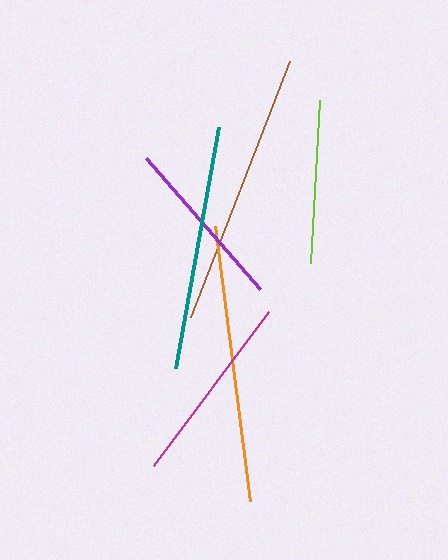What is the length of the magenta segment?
The magenta segment is approximately 192 pixels long.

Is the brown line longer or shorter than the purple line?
The brown line is longer than the purple line.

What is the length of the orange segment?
The orange segment is approximately 277 pixels long.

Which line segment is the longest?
The orange line is the longest at approximately 277 pixels.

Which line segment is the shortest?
The lime line is the shortest at approximately 164 pixels.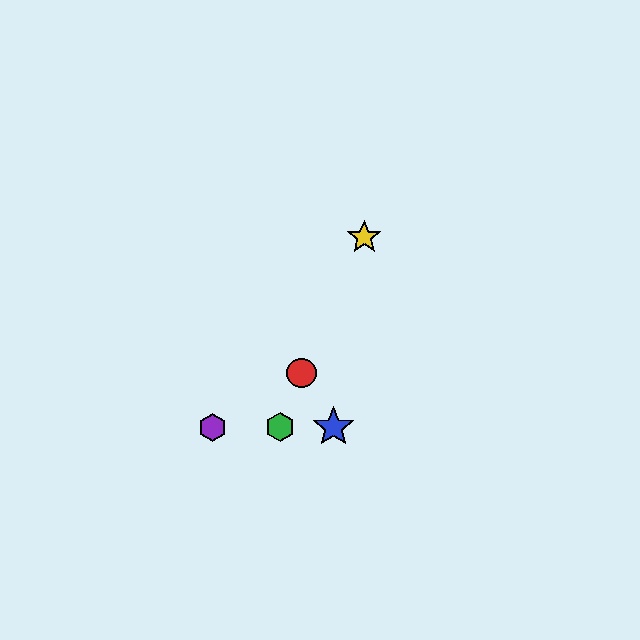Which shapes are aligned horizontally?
The blue star, the green hexagon, the purple hexagon are aligned horizontally.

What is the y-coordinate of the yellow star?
The yellow star is at y≈237.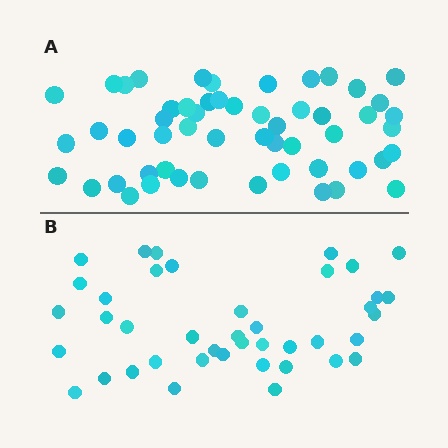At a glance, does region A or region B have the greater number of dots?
Region A (the top region) has more dots.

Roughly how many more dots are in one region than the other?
Region A has approximately 15 more dots than region B.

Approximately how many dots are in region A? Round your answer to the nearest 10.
About 50 dots. (The exact count is 54, which rounds to 50.)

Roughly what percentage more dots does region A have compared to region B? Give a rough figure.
About 30% more.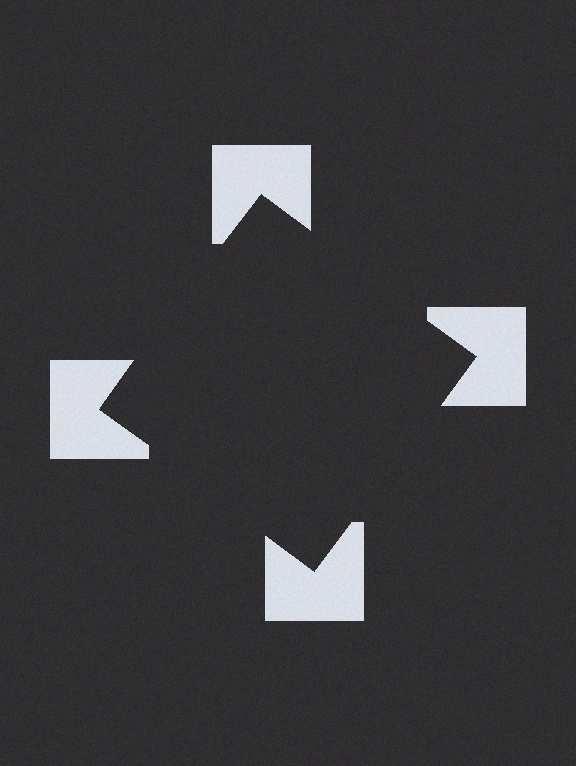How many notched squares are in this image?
There are 4 — one at each vertex of the illusory square.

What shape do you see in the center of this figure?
An illusory square — its edges are inferred from the aligned wedge cuts in the notched squares, not physically drawn.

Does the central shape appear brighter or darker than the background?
It typically appears slightly darker than the background, even though no actual brightness change is drawn.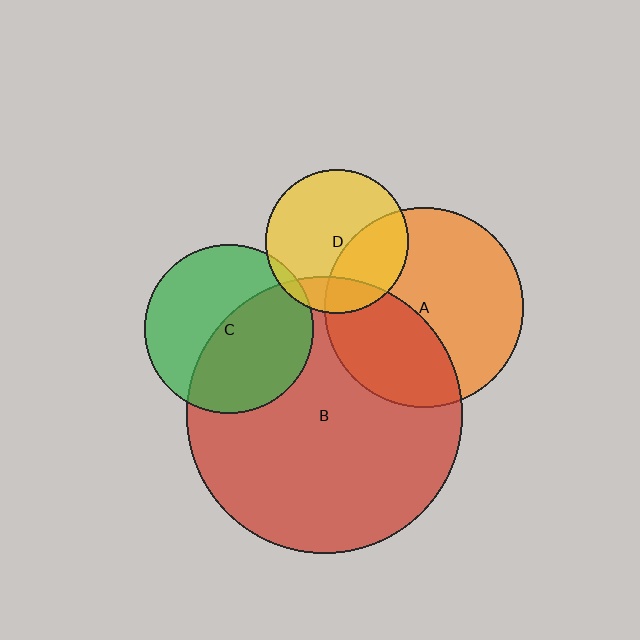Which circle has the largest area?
Circle B (red).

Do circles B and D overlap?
Yes.